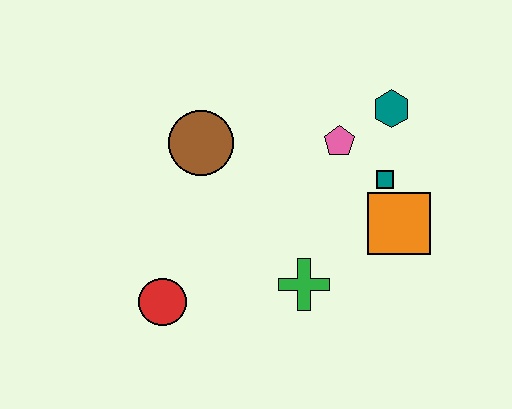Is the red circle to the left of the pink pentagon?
Yes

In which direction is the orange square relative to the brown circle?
The orange square is to the right of the brown circle.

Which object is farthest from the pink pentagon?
The red circle is farthest from the pink pentagon.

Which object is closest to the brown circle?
The pink pentagon is closest to the brown circle.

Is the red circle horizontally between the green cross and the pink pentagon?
No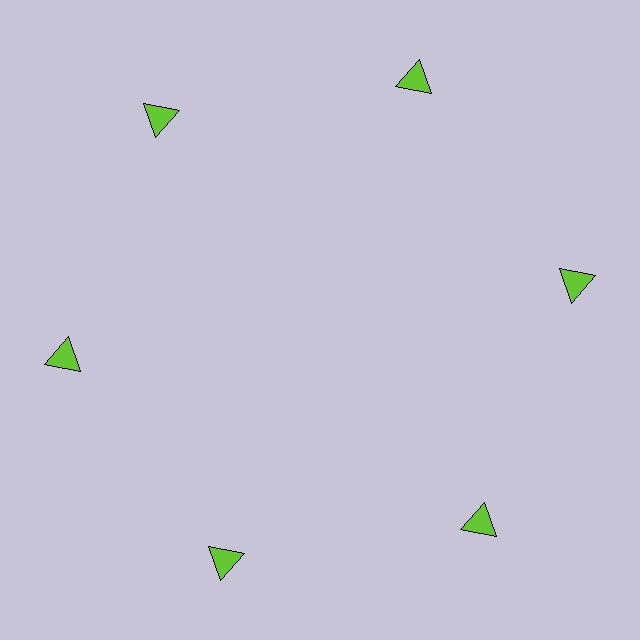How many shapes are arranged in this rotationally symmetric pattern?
There are 6 shapes, arranged in 6 groups of 1.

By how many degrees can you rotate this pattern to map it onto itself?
The pattern maps onto itself every 60 degrees of rotation.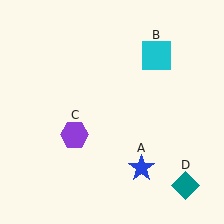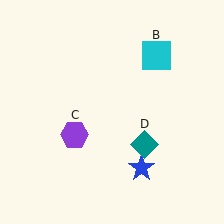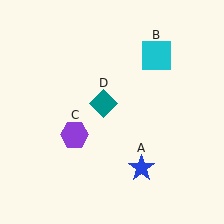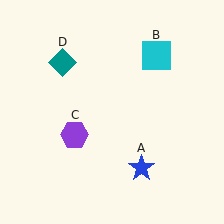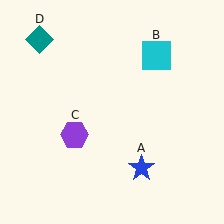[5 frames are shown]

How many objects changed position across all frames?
1 object changed position: teal diamond (object D).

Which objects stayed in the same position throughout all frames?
Blue star (object A) and cyan square (object B) and purple hexagon (object C) remained stationary.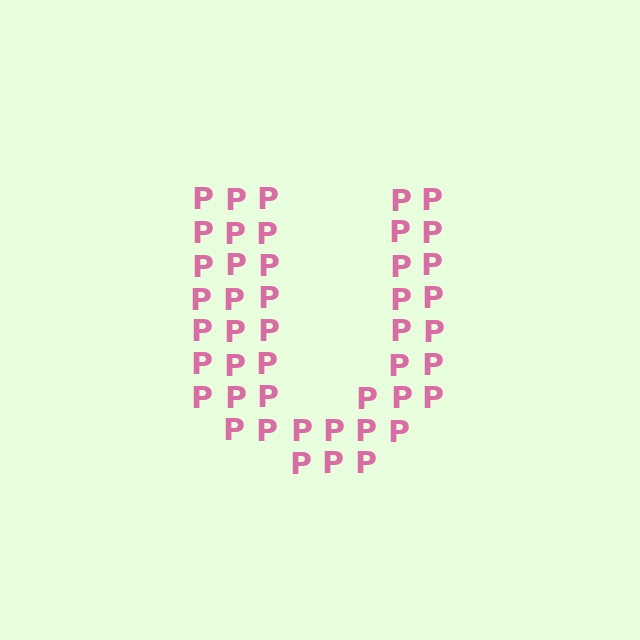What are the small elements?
The small elements are letter P's.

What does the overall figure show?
The overall figure shows the letter U.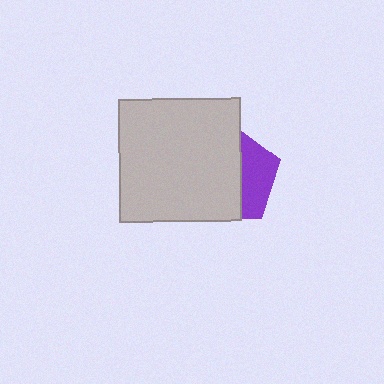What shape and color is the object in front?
The object in front is a light gray square.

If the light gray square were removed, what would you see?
You would see the complete purple pentagon.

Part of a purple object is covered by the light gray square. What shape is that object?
It is a pentagon.